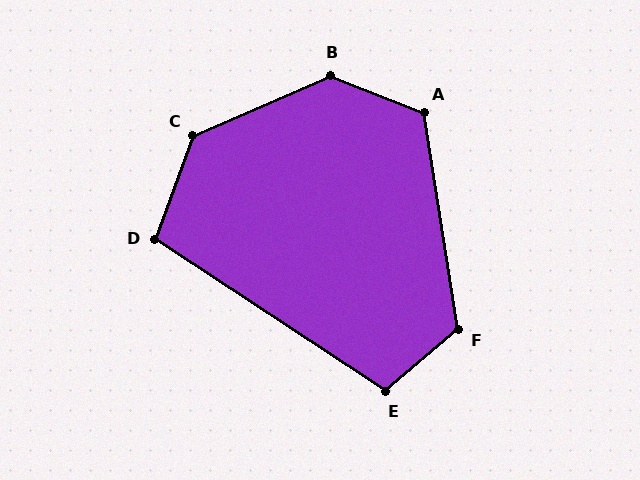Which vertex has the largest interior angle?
B, at approximately 135 degrees.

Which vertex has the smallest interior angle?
D, at approximately 104 degrees.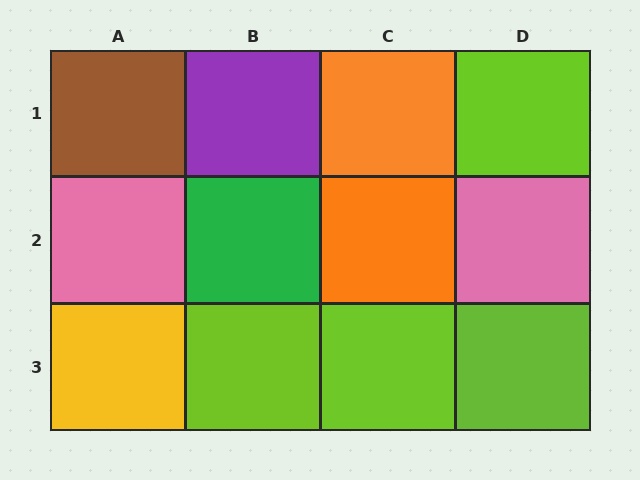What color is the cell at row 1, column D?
Lime.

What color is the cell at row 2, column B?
Green.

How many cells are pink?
2 cells are pink.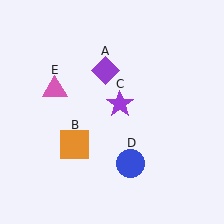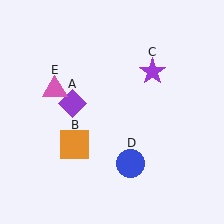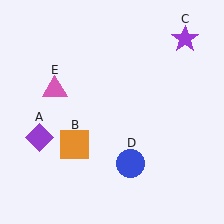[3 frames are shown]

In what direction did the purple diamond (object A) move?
The purple diamond (object A) moved down and to the left.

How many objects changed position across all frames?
2 objects changed position: purple diamond (object A), purple star (object C).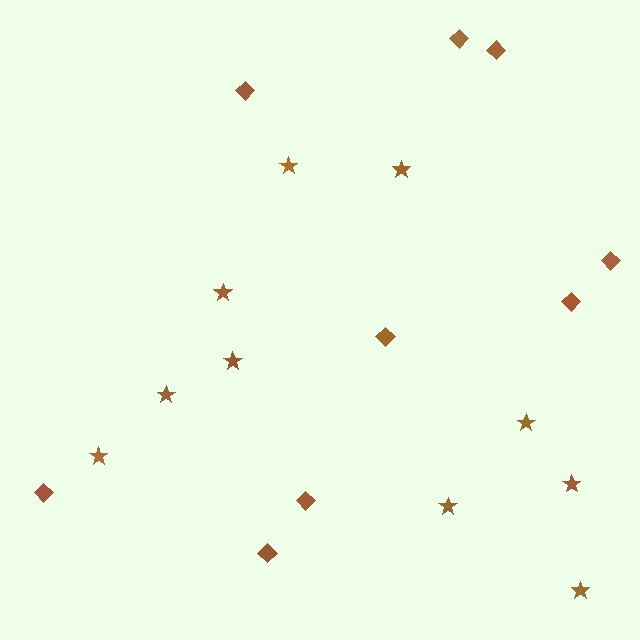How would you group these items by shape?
There are 2 groups: one group of diamonds (9) and one group of stars (10).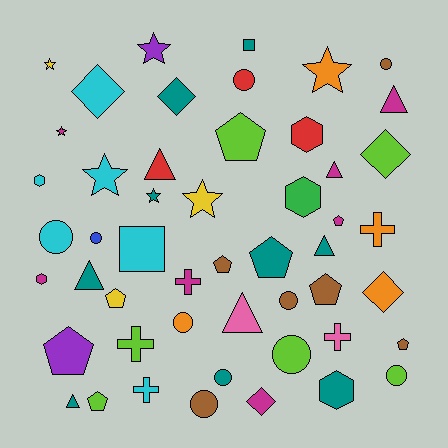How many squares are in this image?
There are 2 squares.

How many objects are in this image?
There are 50 objects.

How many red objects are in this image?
There are 3 red objects.